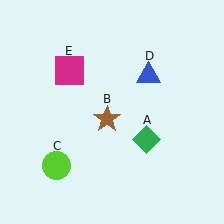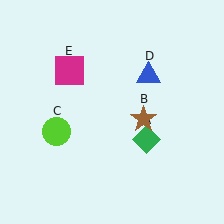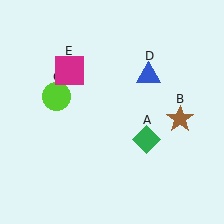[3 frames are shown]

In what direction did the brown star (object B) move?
The brown star (object B) moved right.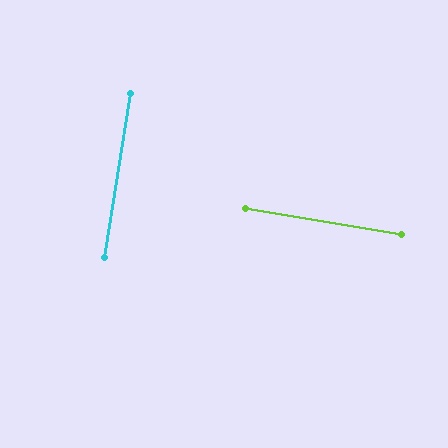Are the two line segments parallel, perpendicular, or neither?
Perpendicular — they meet at approximately 89°.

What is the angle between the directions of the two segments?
Approximately 89 degrees.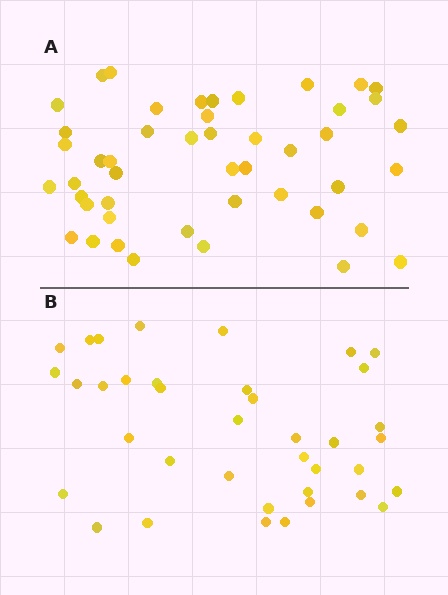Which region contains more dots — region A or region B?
Region A (the top region) has more dots.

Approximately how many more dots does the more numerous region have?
Region A has roughly 8 or so more dots than region B.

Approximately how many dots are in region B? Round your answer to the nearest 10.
About 40 dots. (The exact count is 38, which rounds to 40.)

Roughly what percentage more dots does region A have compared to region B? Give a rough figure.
About 25% more.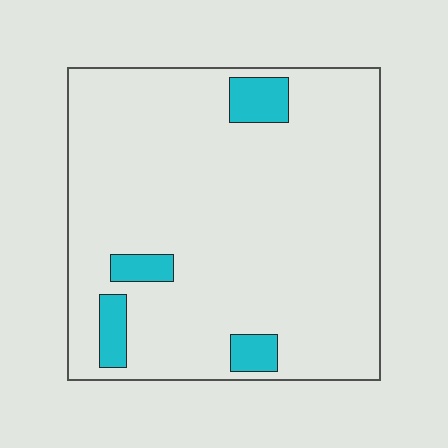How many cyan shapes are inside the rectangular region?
4.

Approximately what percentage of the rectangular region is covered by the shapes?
Approximately 10%.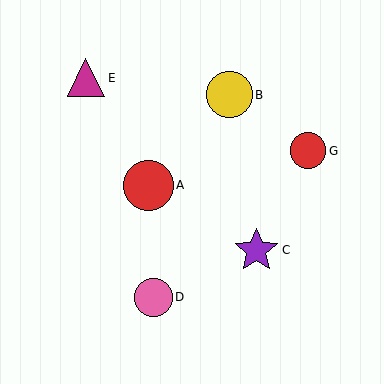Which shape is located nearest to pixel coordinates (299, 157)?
The red circle (labeled G) at (308, 151) is nearest to that location.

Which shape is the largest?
The red circle (labeled A) is the largest.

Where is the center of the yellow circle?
The center of the yellow circle is at (229, 95).